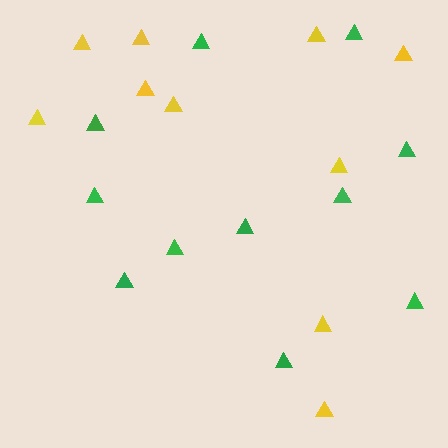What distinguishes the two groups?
There are 2 groups: one group of yellow triangles (10) and one group of green triangles (11).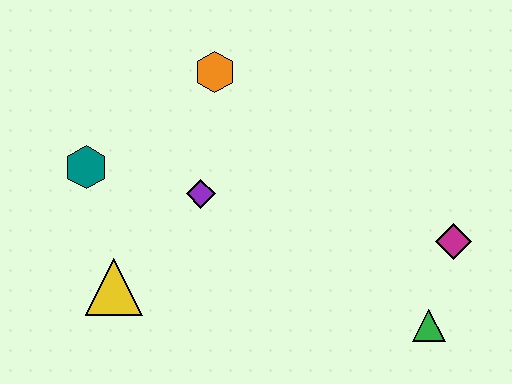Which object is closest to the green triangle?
The magenta diamond is closest to the green triangle.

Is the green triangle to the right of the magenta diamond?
No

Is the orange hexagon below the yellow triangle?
No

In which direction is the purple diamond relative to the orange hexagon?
The purple diamond is below the orange hexagon.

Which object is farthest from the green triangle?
The teal hexagon is farthest from the green triangle.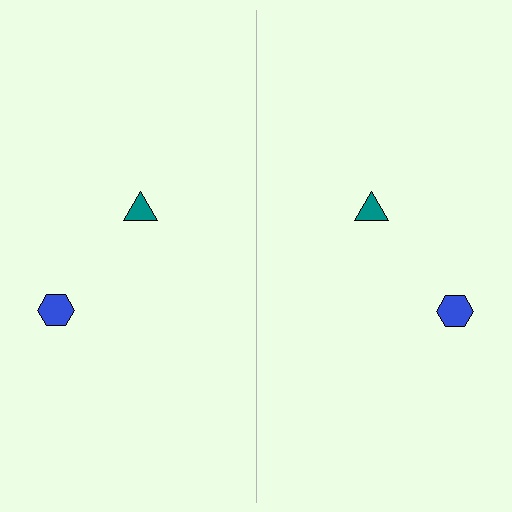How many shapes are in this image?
There are 4 shapes in this image.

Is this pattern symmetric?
Yes, this pattern has bilateral (reflection) symmetry.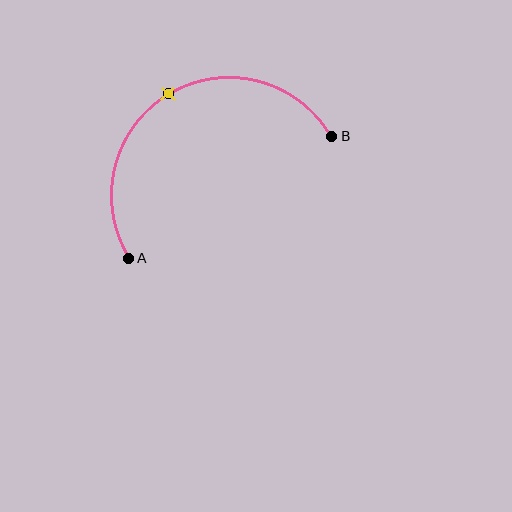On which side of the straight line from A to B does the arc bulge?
The arc bulges above the straight line connecting A and B.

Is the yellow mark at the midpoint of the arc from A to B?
Yes. The yellow mark lies on the arc at equal arc-length from both A and B — it is the arc midpoint.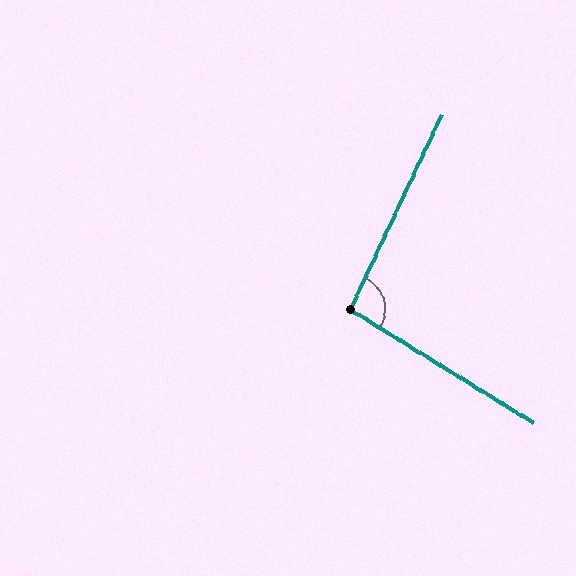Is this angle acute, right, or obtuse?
It is obtuse.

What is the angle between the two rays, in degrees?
Approximately 96 degrees.